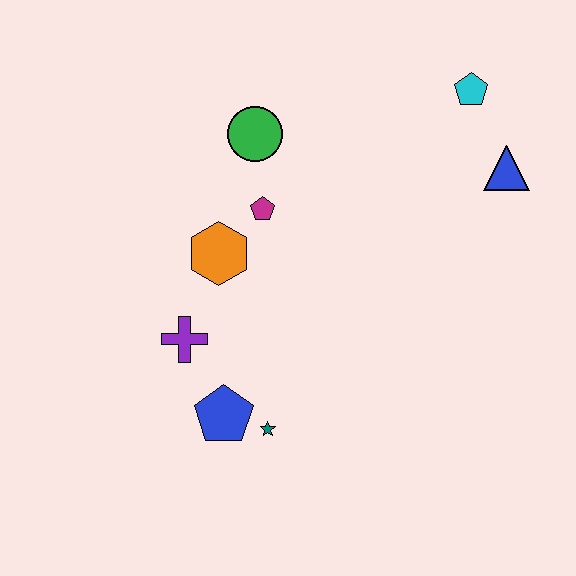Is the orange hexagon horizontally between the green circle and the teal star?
No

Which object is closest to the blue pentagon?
The teal star is closest to the blue pentagon.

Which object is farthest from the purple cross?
The cyan pentagon is farthest from the purple cross.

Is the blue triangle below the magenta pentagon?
No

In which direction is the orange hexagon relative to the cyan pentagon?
The orange hexagon is to the left of the cyan pentagon.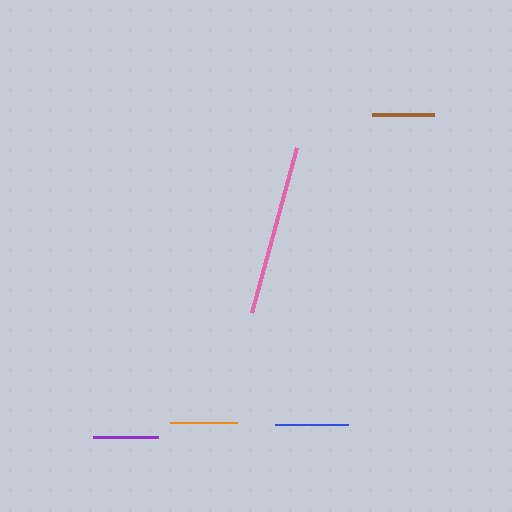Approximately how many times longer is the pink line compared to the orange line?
The pink line is approximately 2.6 times the length of the orange line.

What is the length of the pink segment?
The pink segment is approximately 170 pixels long.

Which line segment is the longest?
The pink line is the longest at approximately 170 pixels.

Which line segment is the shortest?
The brown line is the shortest at approximately 62 pixels.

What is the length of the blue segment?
The blue segment is approximately 73 pixels long.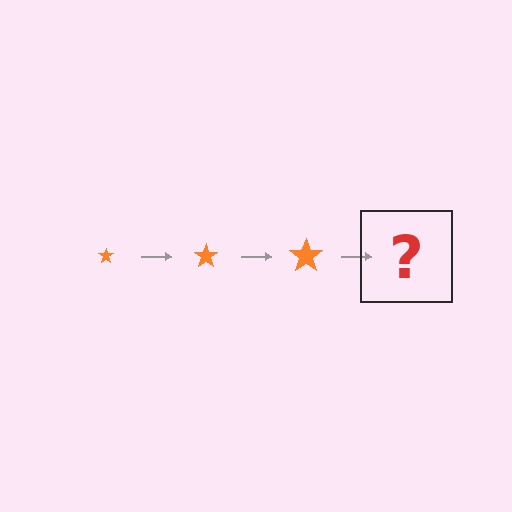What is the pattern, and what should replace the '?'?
The pattern is that the star gets progressively larger each step. The '?' should be an orange star, larger than the previous one.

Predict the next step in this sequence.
The next step is an orange star, larger than the previous one.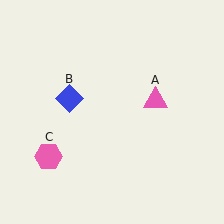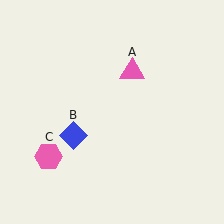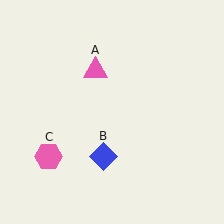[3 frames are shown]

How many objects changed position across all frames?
2 objects changed position: pink triangle (object A), blue diamond (object B).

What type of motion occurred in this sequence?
The pink triangle (object A), blue diamond (object B) rotated counterclockwise around the center of the scene.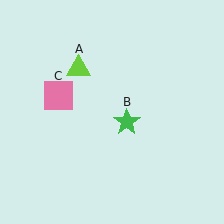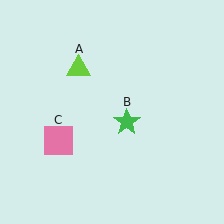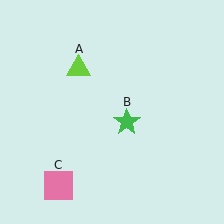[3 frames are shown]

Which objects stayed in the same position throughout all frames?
Lime triangle (object A) and green star (object B) remained stationary.